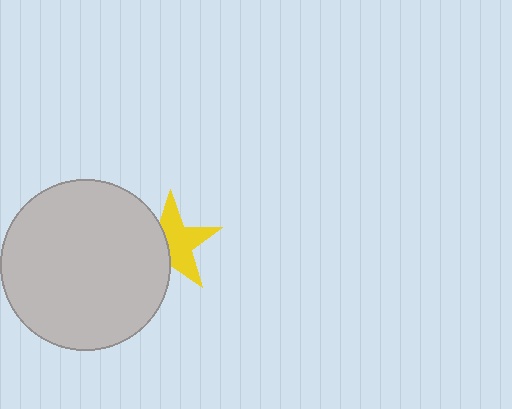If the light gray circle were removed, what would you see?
You would see the complete yellow star.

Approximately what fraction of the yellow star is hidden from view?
Roughly 40% of the yellow star is hidden behind the light gray circle.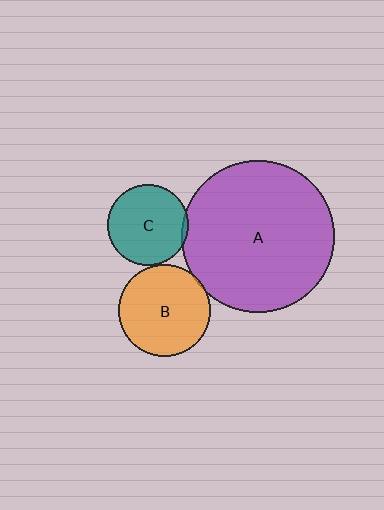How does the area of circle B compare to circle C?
Approximately 1.3 times.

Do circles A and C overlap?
Yes.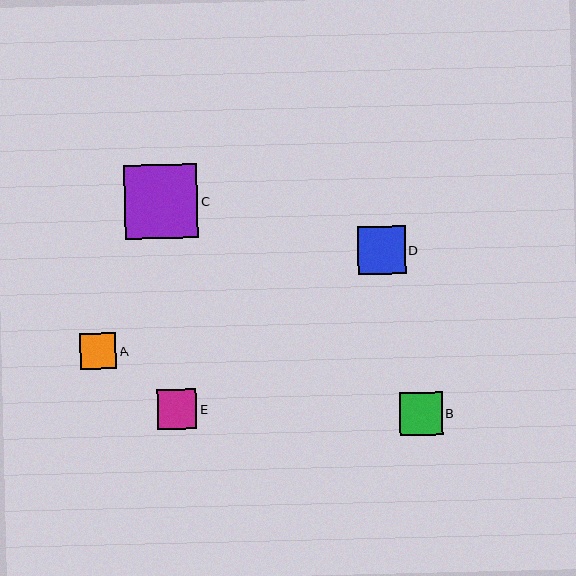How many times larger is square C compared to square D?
Square C is approximately 1.5 times the size of square D.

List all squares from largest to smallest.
From largest to smallest: C, D, B, E, A.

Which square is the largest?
Square C is the largest with a size of approximately 73 pixels.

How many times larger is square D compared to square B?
Square D is approximately 1.1 times the size of square B.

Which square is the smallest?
Square A is the smallest with a size of approximately 36 pixels.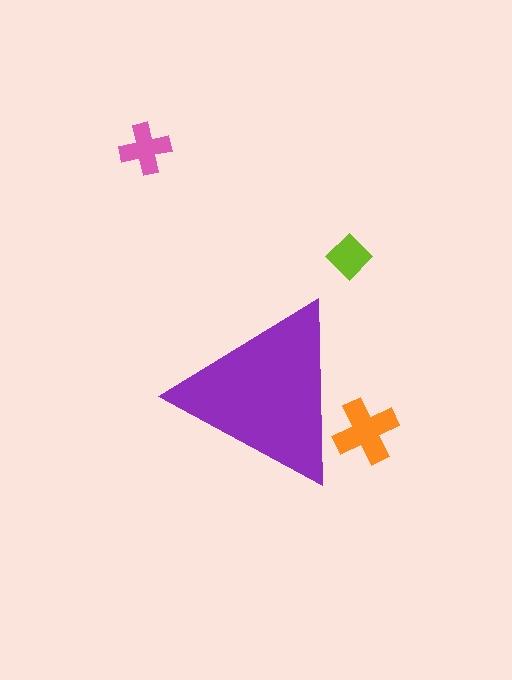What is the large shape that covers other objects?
A purple triangle.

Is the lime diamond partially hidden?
No, the lime diamond is fully visible.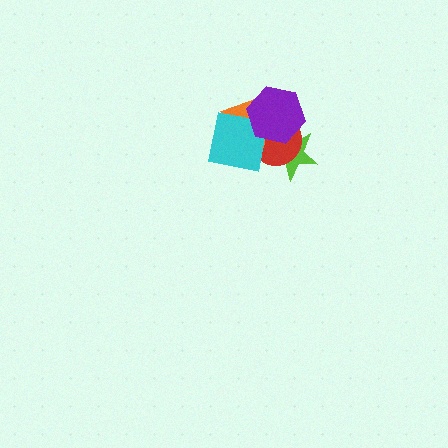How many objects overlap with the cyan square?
4 objects overlap with the cyan square.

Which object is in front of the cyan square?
The purple hexagon is in front of the cyan square.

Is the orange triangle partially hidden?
Yes, it is partially covered by another shape.